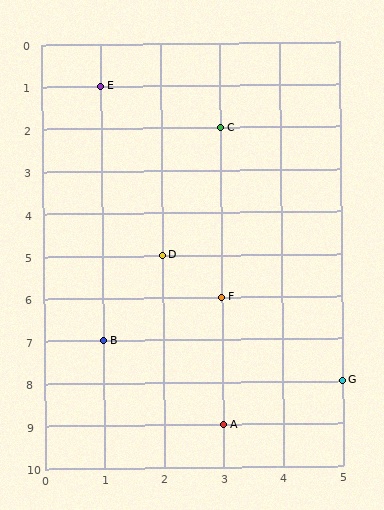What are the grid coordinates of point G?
Point G is at grid coordinates (5, 8).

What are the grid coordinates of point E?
Point E is at grid coordinates (1, 1).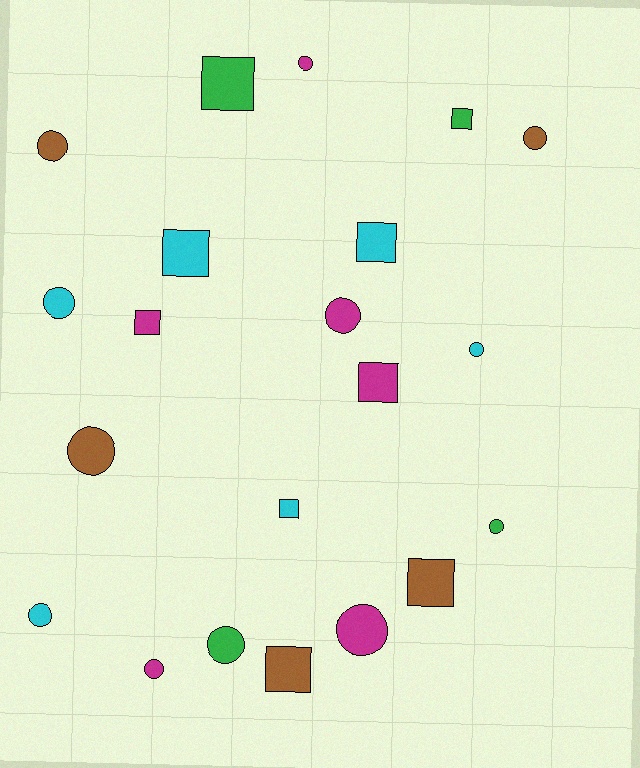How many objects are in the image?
There are 21 objects.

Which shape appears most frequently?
Circle, with 12 objects.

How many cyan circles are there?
There are 3 cyan circles.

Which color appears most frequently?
Magenta, with 6 objects.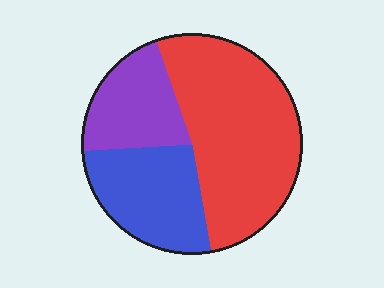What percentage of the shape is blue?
Blue takes up between a quarter and a half of the shape.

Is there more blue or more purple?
Blue.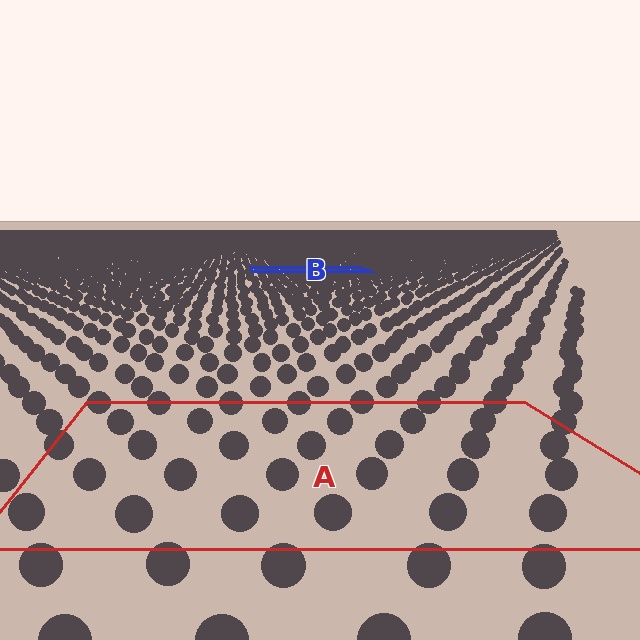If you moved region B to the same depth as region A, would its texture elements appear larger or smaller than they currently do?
They would appear larger. At a closer depth, the same texture elements are projected at a bigger on-screen size.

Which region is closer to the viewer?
Region A is closer. The texture elements there are larger and more spread out.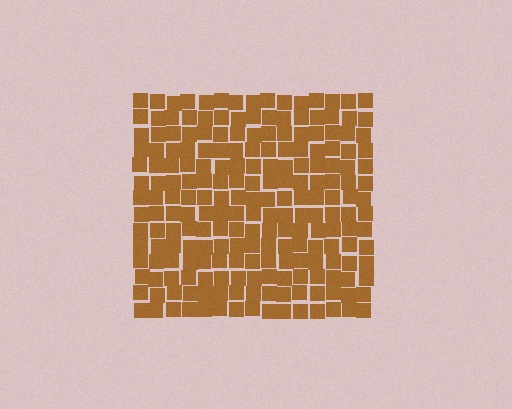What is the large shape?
The large shape is a square.